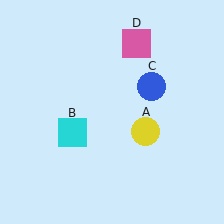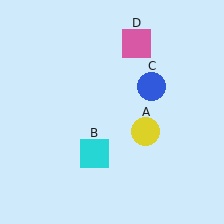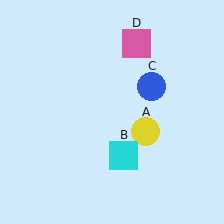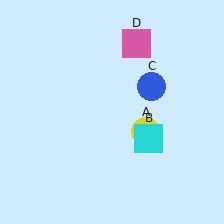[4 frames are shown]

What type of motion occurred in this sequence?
The cyan square (object B) rotated counterclockwise around the center of the scene.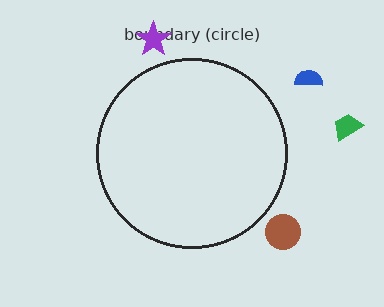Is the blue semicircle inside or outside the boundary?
Outside.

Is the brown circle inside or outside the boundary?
Outside.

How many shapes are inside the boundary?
0 inside, 4 outside.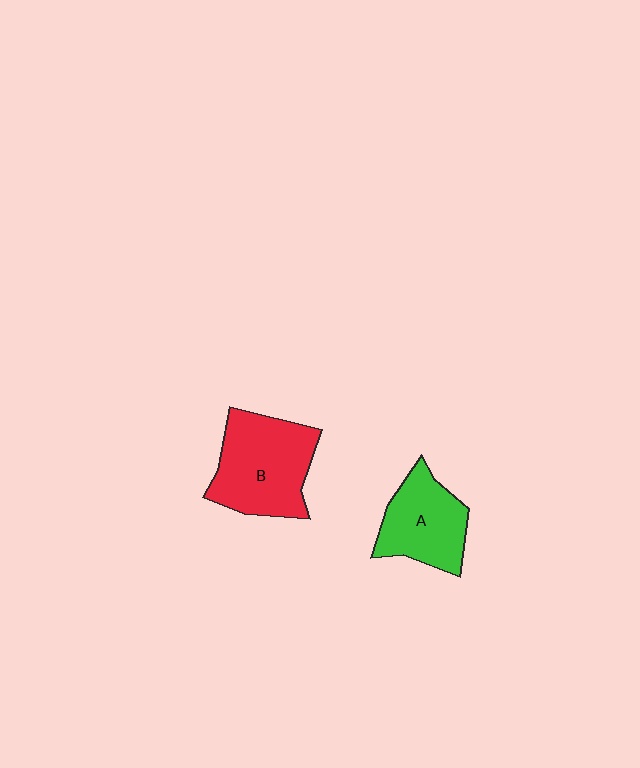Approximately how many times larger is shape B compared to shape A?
Approximately 1.3 times.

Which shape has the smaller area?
Shape A (green).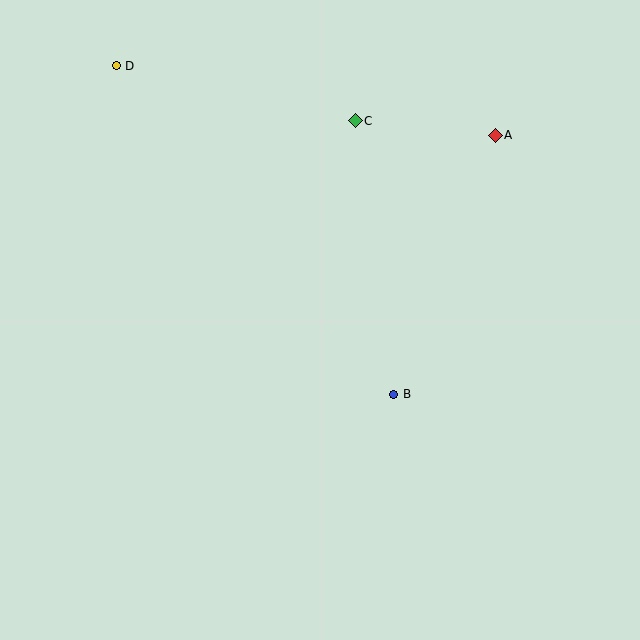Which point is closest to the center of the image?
Point B at (394, 394) is closest to the center.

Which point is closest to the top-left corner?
Point D is closest to the top-left corner.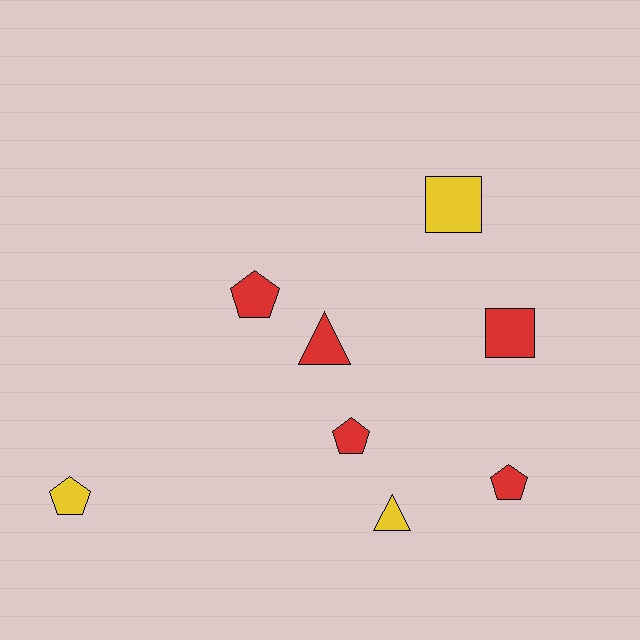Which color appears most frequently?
Red, with 5 objects.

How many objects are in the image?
There are 8 objects.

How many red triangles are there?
There is 1 red triangle.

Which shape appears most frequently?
Pentagon, with 4 objects.